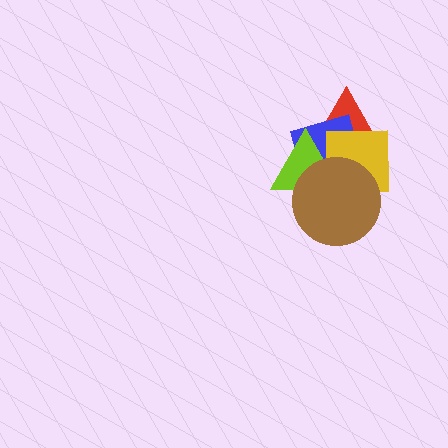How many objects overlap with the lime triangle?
4 objects overlap with the lime triangle.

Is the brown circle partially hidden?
No, no other shape covers it.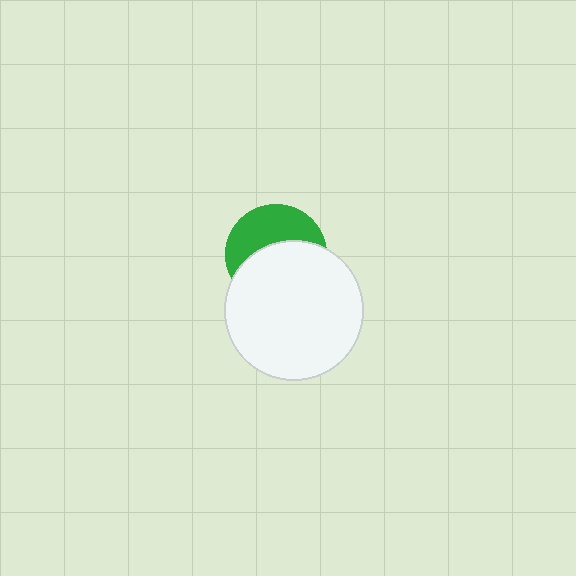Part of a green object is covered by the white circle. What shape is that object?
It is a circle.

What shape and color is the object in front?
The object in front is a white circle.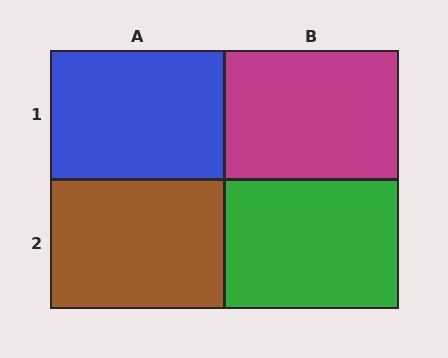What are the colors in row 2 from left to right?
Brown, green.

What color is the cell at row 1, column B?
Magenta.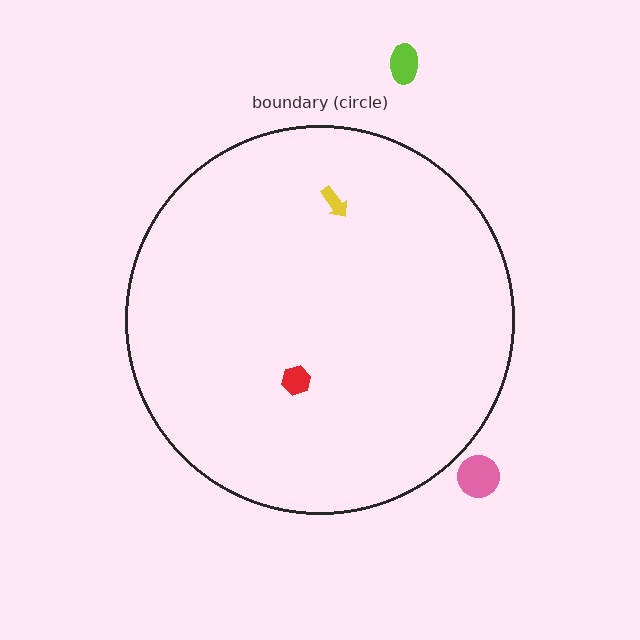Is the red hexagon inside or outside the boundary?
Inside.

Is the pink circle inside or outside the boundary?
Outside.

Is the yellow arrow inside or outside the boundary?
Inside.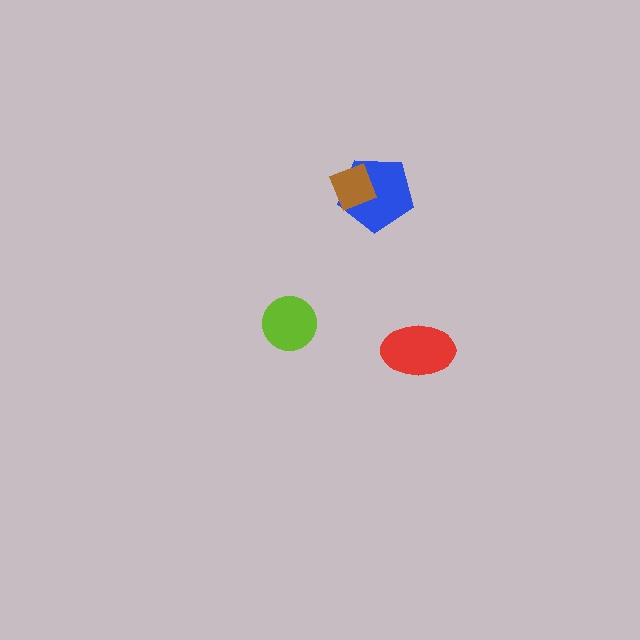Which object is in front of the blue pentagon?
The brown diamond is in front of the blue pentagon.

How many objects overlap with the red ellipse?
0 objects overlap with the red ellipse.